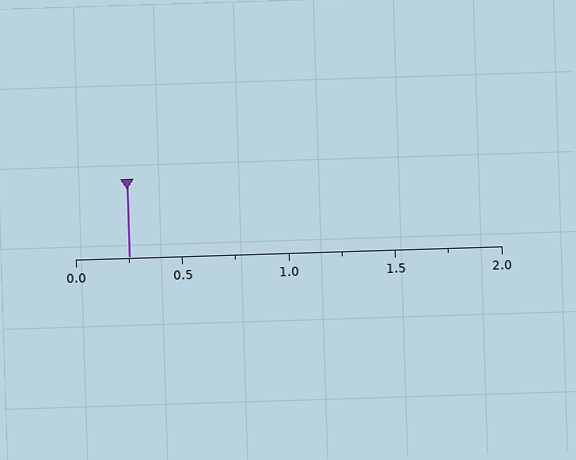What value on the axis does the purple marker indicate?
The marker indicates approximately 0.25.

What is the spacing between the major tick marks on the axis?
The major ticks are spaced 0.5 apart.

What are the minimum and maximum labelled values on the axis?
The axis runs from 0.0 to 2.0.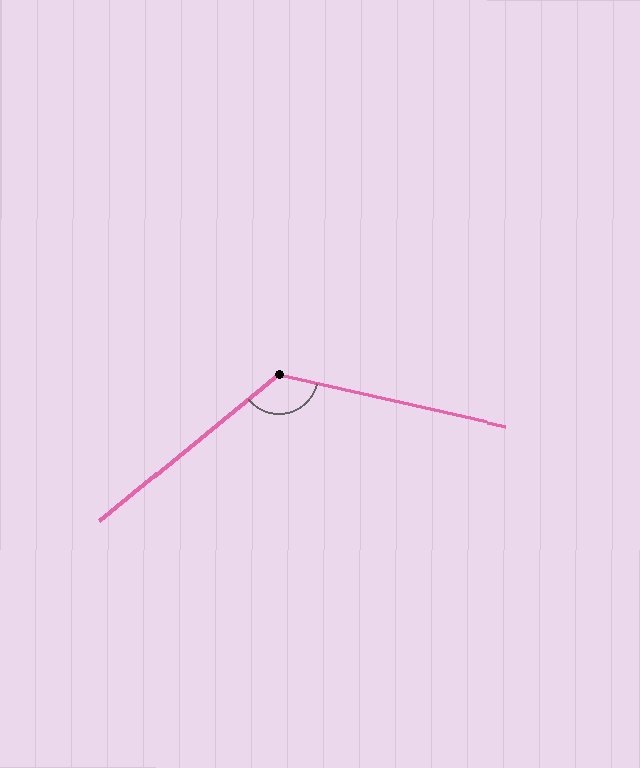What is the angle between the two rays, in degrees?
Approximately 128 degrees.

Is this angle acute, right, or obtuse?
It is obtuse.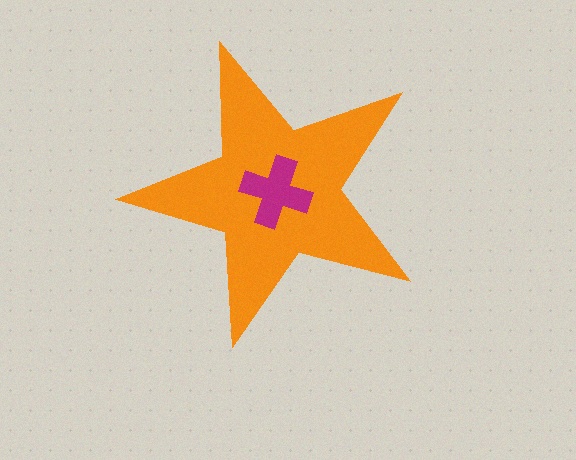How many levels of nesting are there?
2.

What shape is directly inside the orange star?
The magenta cross.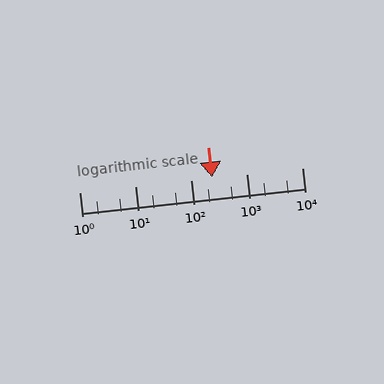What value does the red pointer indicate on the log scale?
The pointer indicates approximately 240.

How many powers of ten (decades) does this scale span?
The scale spans 4 decades, from 1 to 10000.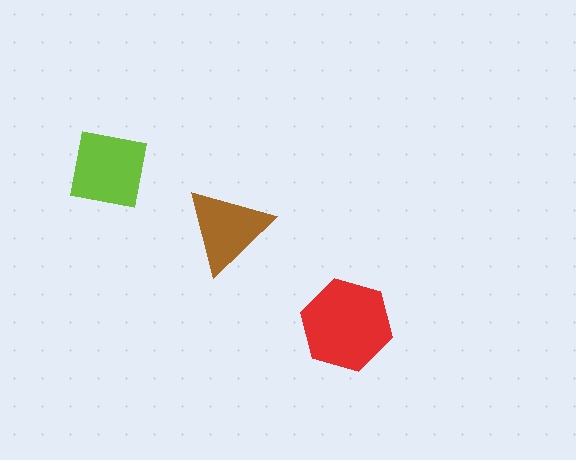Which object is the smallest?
The brown triangle.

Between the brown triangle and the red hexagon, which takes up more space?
The red hexagon.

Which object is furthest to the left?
The lime square is leftmost.